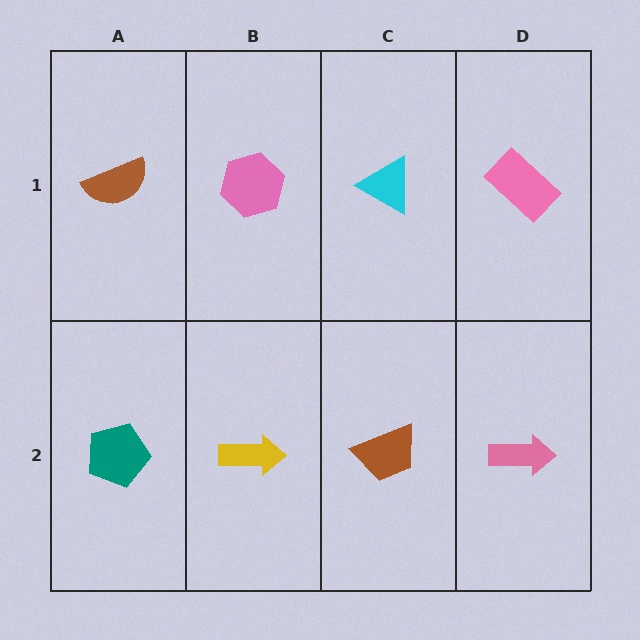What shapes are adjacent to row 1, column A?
A teal pentagon (row 2, column A), a pink hexagon (row 1, column B).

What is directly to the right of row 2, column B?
A brown trapezoid.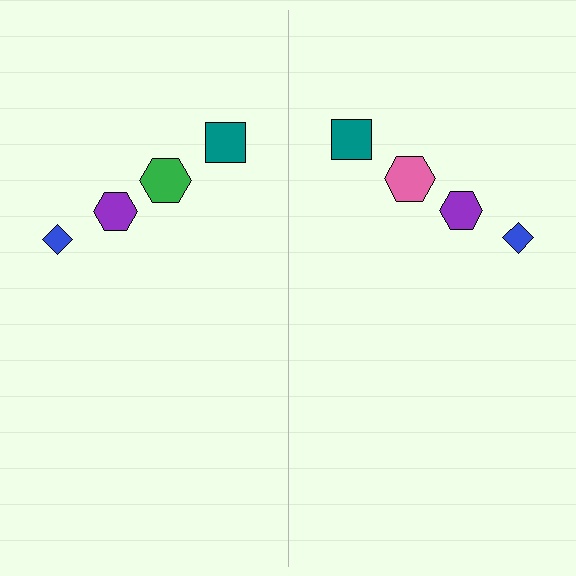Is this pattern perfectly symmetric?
No, the pattern is not perfectly symmetric. The pink hexagon on the right side breaks the symmetry — its mirror counterpart is green.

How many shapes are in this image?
There are 8 shapes in this image.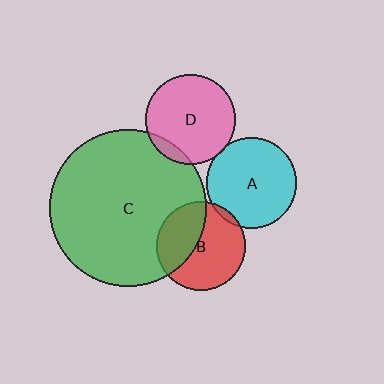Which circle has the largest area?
Circle C (green).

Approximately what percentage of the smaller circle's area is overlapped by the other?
Approximately 5%.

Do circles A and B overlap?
Yes.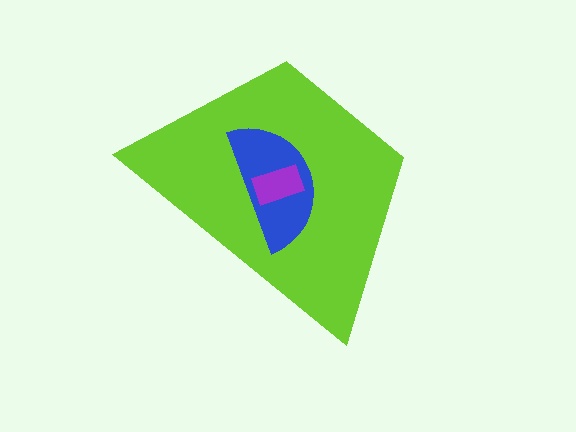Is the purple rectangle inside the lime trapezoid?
Yes.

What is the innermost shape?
The purple rectangle.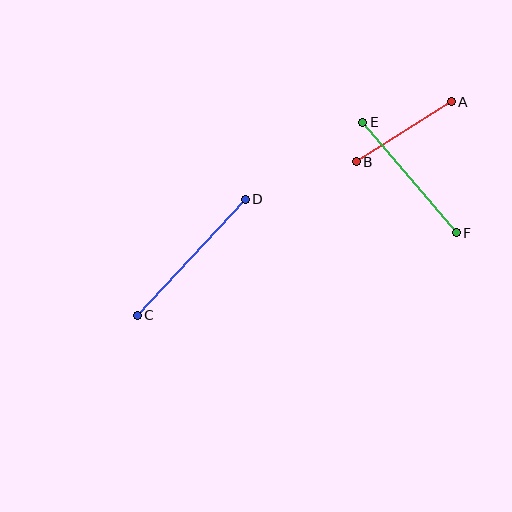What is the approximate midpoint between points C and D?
The midpoint is at approximately (191, 257) pixels.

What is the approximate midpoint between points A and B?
The midpoint is at approximately (404, 132) pixels.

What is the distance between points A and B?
The distance is approximately 112 pixels.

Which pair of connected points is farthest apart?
Points C and D are farthest apart.